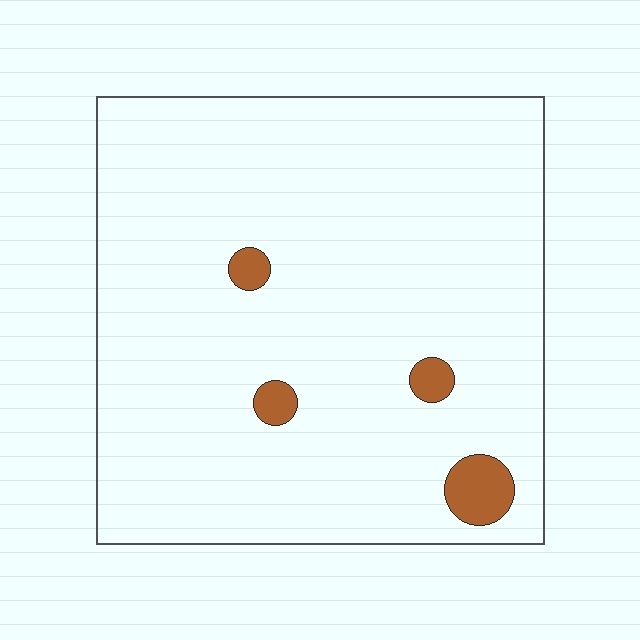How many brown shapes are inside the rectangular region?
4.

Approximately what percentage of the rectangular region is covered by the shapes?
Approximately 5%.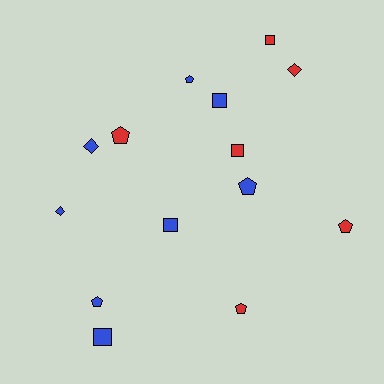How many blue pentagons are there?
There are 3 blue pentagons.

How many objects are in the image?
There are 14 objects.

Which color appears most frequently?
Blue, with 8 objects.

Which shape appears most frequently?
Pentagon, with 6 objects.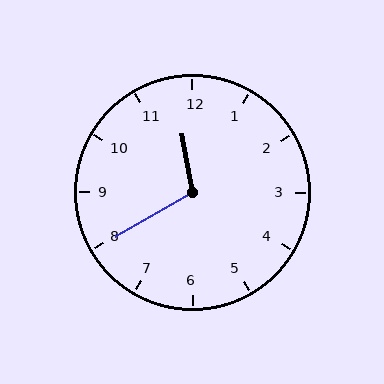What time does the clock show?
11:40.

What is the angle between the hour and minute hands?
Approximately 110 degrees.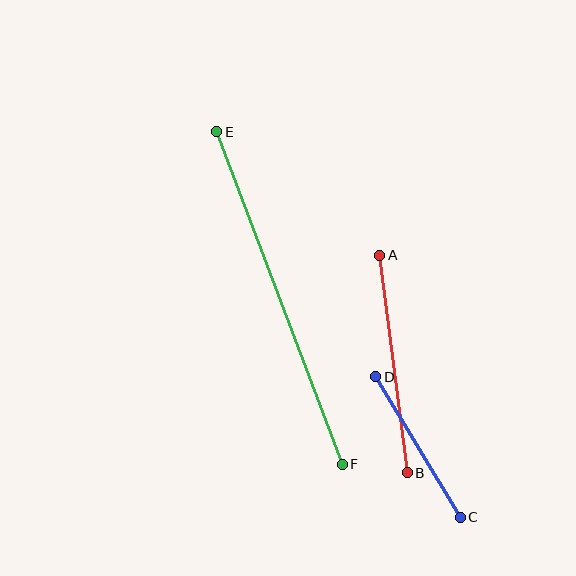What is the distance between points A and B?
The distance is approximately 219 pixels.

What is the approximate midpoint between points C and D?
The midpoint is at approximately (418, 447) pixels.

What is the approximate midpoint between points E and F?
The midpoint is at approximately (279, 298) pixels.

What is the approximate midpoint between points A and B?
The midpoint is at approximately (394, 364) pixels.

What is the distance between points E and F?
The distance is approximately 356 pixels.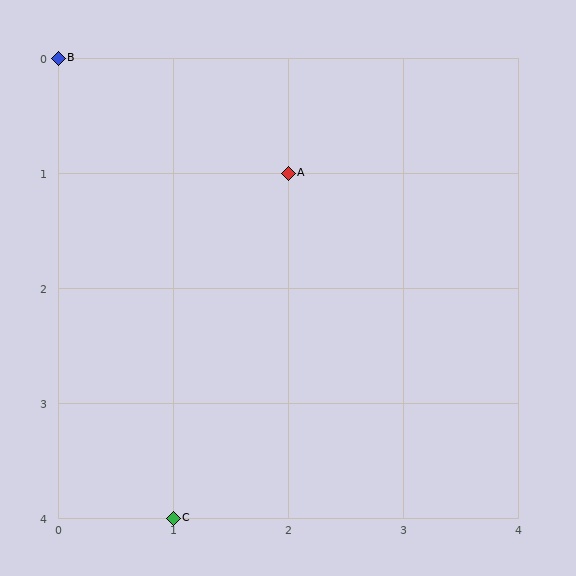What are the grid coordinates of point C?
Point C is at grid coordinates (1, 4).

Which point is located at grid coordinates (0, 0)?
Point B is at (0, 0).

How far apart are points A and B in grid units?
Points A and B are 2 columns and 1 row apart (about 2.2 grid units diagonally).